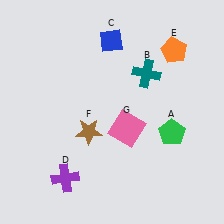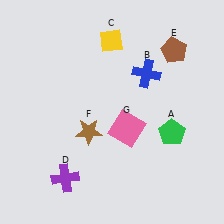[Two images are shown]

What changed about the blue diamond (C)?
In Image 1, C is blue. In Image 2, it changed to yellow.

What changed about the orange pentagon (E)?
In Image 1, E is orange. In Image 2, it changed to brown.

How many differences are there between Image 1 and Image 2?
There are 3 differences between the two images.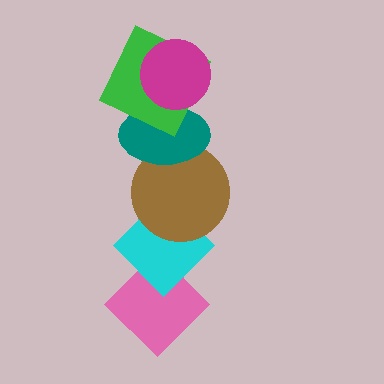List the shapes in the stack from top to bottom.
From top to bottom: the magenta circle, the green square, the teal ellipse, the brown circle, the cyan diamond, the pink diamond.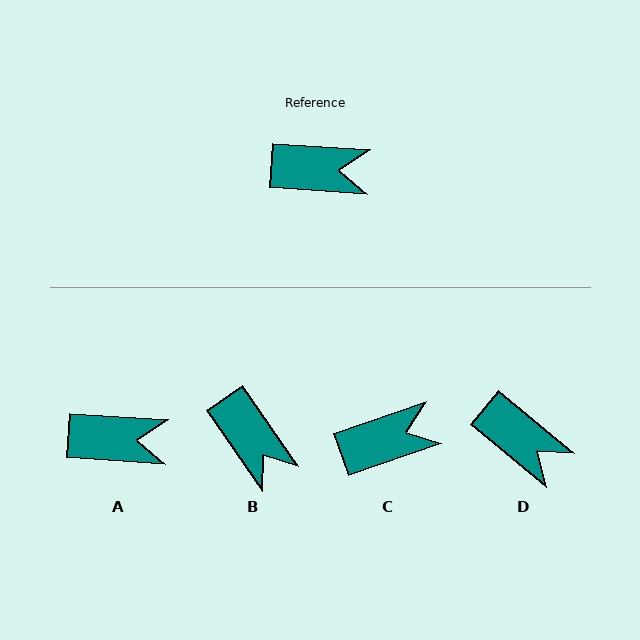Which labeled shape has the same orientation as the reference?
A.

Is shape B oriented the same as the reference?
No, it is off by about 52 degrees.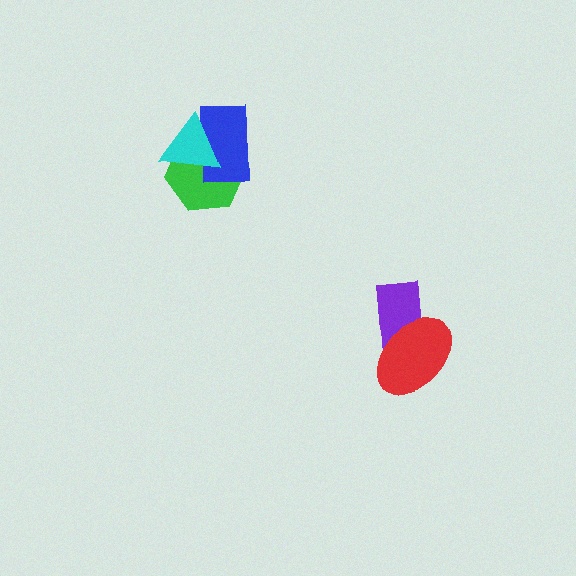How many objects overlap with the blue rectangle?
2 objects overlap with the blue rectangle.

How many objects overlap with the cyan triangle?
2 objects overlap with the cyan triangle.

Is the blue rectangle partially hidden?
Yes, it is partially covered by another shape.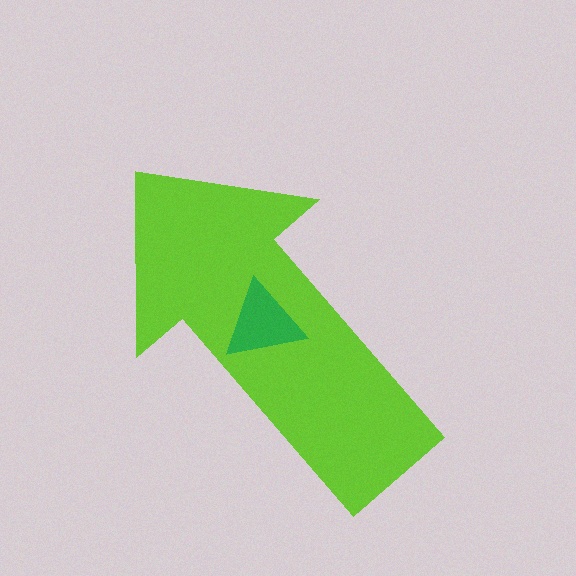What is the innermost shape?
The green triangle.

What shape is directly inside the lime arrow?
The green triangle.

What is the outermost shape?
The lime arrow.